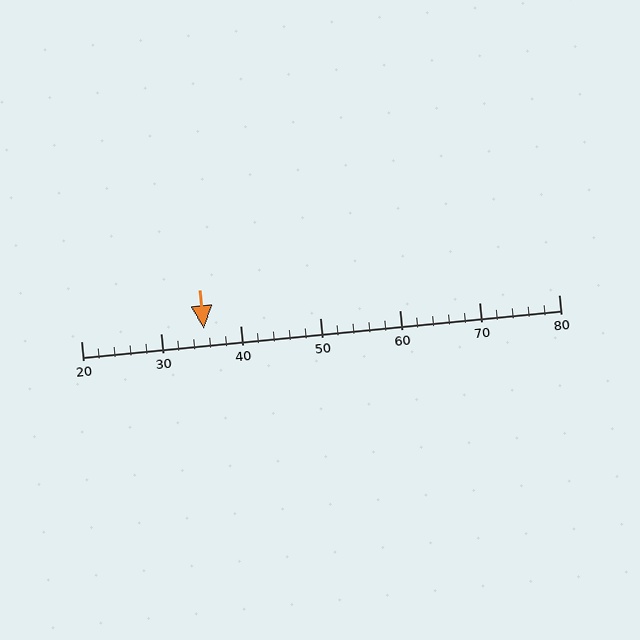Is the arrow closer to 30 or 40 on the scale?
The arrow is closer to 40.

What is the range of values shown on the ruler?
The ruler shows values from 20 to 80.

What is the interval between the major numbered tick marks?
The major tick marks are spaced 10 units apart.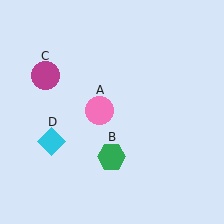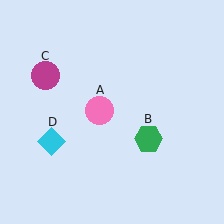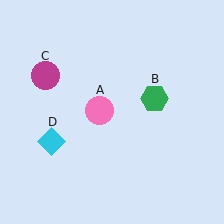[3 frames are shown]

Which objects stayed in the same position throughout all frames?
Pink circle (object A) and magenta circle (object C) and cyan diamond (object D) remained stationary.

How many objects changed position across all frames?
1 object changed position: green hexagon (object B).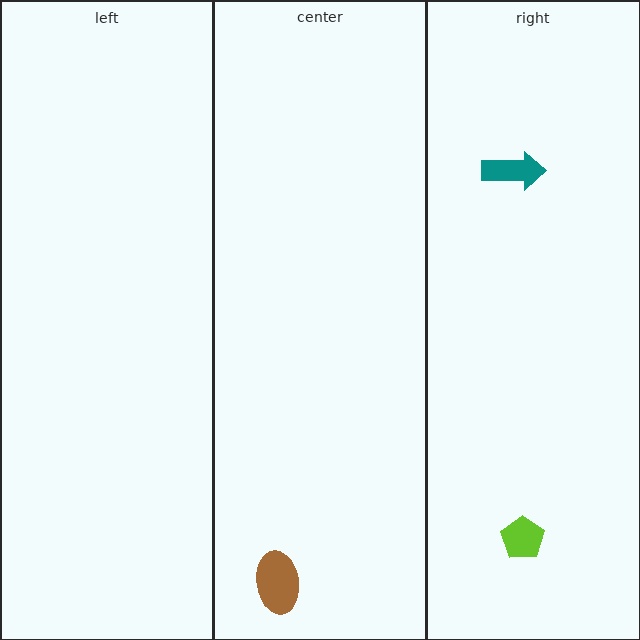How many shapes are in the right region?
2.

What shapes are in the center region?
The brown ellipse.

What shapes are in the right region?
The lime pentagon, the teal arrow.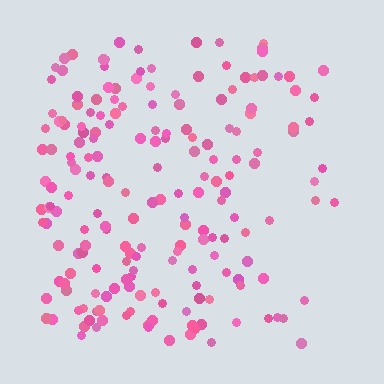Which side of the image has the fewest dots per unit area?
The right.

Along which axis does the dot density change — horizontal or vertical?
Horizontal.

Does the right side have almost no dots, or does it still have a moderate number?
Still a moderate number, just noticeably fewer than the left.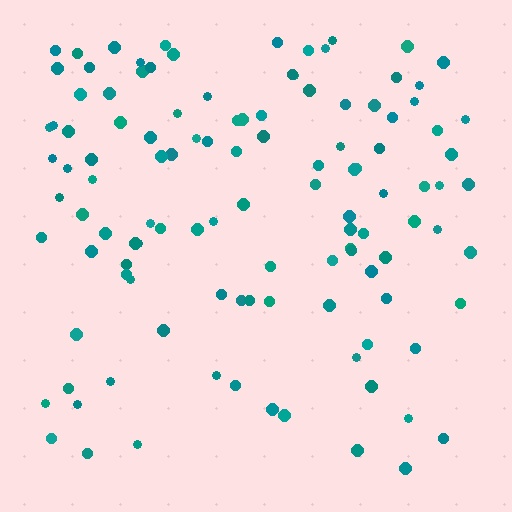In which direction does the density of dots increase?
From bottom to top, with the top side densest.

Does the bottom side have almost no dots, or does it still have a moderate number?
Still a moderate number, just noticeably fewer than the top.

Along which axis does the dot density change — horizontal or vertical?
Vertical.